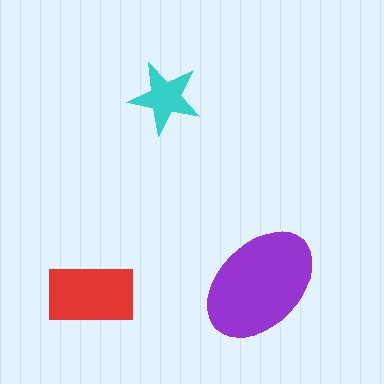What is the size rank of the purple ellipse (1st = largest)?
1st.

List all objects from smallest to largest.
The cyan star, the red rectangle, the purple ellipse.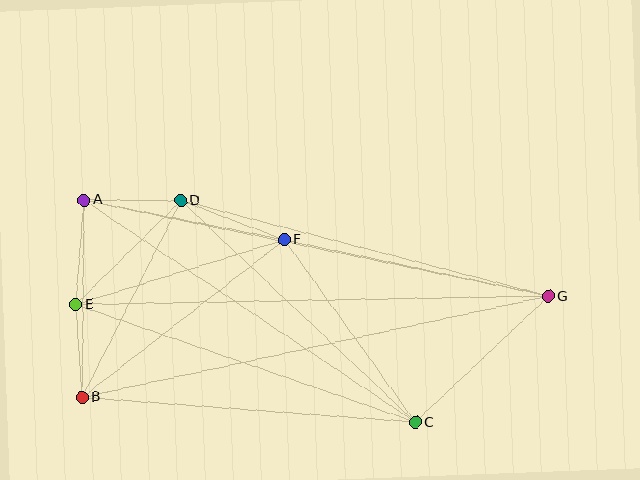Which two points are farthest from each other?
Points B and G are farthest from each other.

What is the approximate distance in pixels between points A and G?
The distance between A and G is approximately 475 pixels.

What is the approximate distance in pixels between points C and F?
The distance between C and F is approximately 225 pixels.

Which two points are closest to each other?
Points B and E are closest to each other.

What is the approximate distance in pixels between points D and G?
The distance between D and G is approximately 380 pixels.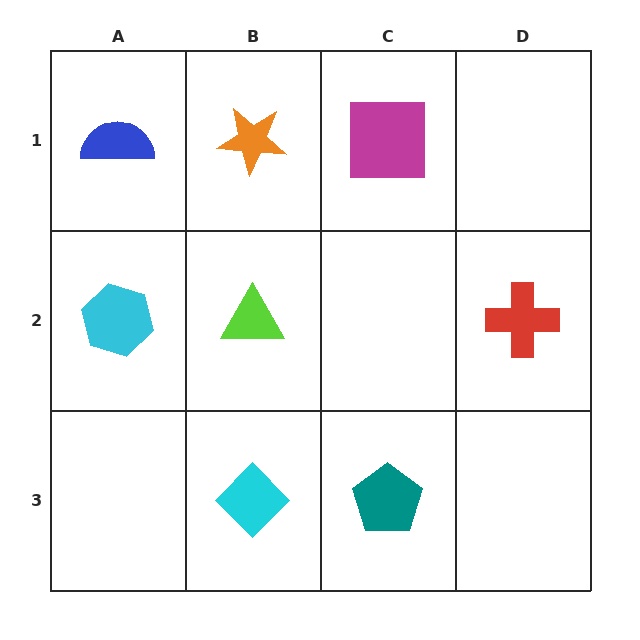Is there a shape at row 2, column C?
No, that cell is empty.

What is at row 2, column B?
A lime triangle.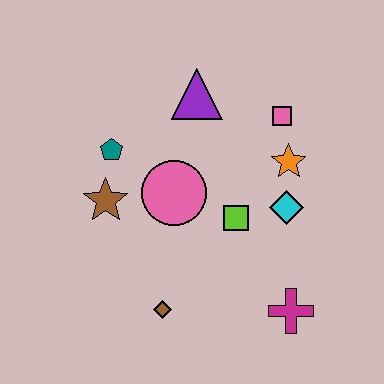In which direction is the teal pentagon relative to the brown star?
The teal pentagon is above the brown star.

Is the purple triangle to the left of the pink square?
Yes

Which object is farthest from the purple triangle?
The magenta cross is farthest from the purple triangle.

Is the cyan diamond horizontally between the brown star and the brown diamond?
No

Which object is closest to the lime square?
The cyan diamond is closest to the lime square.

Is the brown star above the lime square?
Yes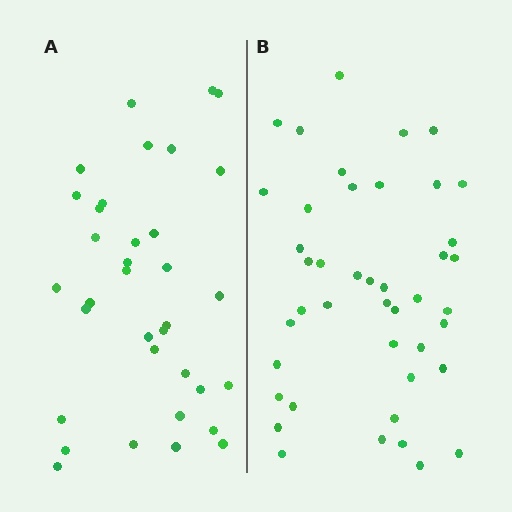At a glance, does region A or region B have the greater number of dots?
Region B (the right region) has more dots.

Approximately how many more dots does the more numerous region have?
Region B has roughly 8 or so more dots than region A.